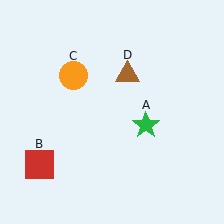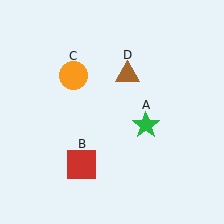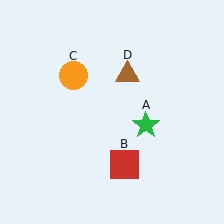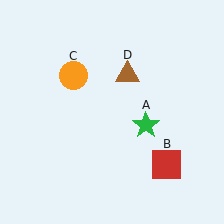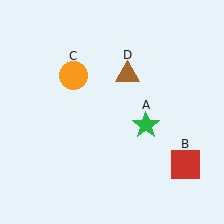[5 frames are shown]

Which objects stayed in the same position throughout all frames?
Green star (object A) and orange circle (object C) and brown triangle (object D) remained stationary.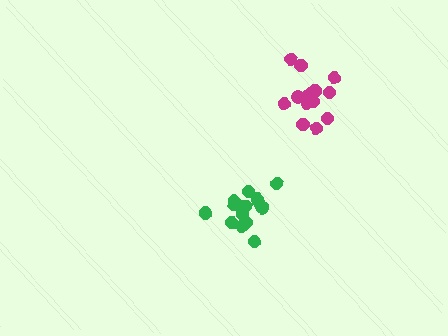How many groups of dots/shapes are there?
There are 2 groups.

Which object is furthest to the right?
The magenta cluster is rightmost.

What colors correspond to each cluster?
The clusters are colored: green, magenta.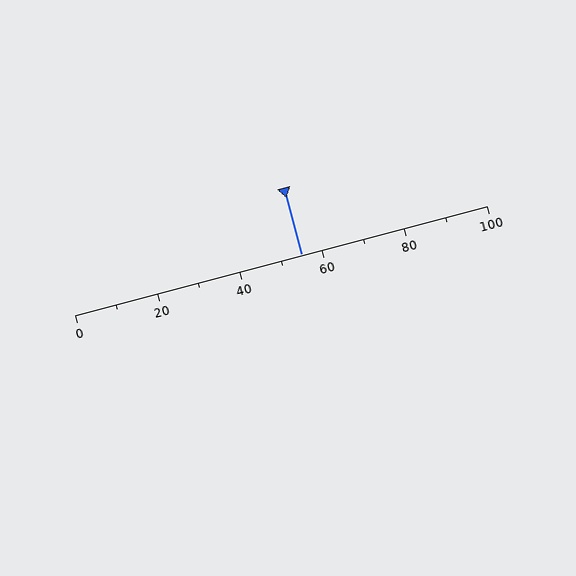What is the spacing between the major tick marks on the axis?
The major ticks are spaced 20 apart.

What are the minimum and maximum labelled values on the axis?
The axis runs from 0 to 100.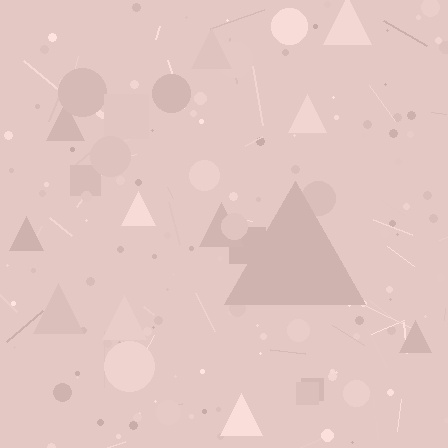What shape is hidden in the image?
A triangle is hidden in the image.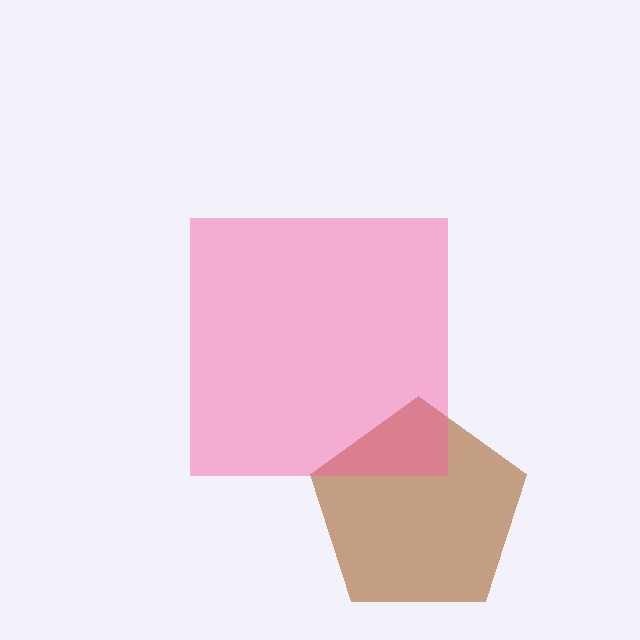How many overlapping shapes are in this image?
There are 2 overlapping shapes in the image.